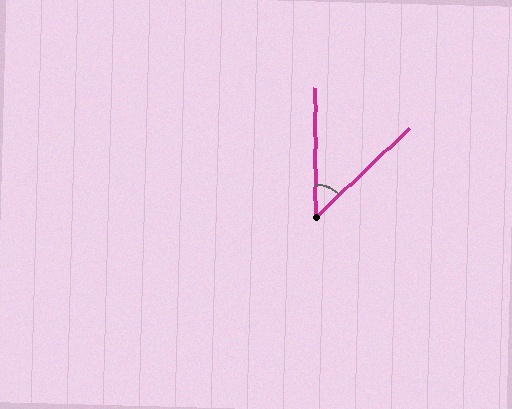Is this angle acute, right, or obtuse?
It is acute.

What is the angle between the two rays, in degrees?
Approximately 47 degrees.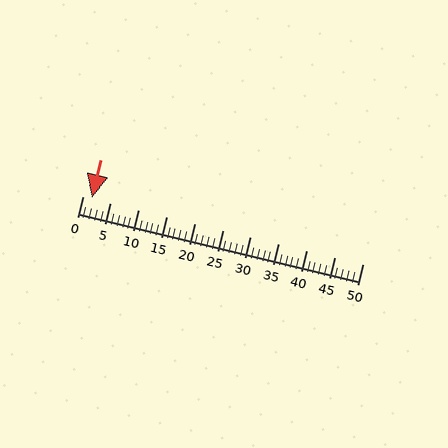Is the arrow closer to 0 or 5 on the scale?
The arrow is closer to 0.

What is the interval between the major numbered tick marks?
The major tick marks are spaced 5 units apart.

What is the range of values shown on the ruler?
The ruler shows values from 0 to 50.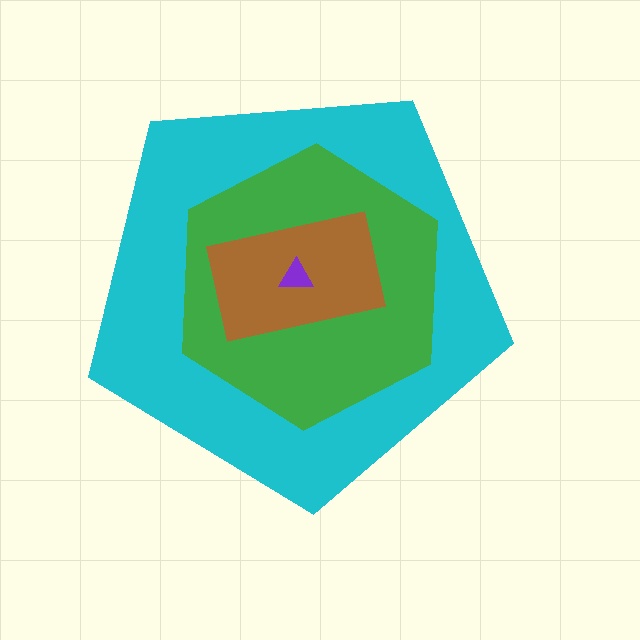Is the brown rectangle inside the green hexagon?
Yes.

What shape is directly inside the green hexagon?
The brown rectangle.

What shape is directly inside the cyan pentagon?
The green hexagon.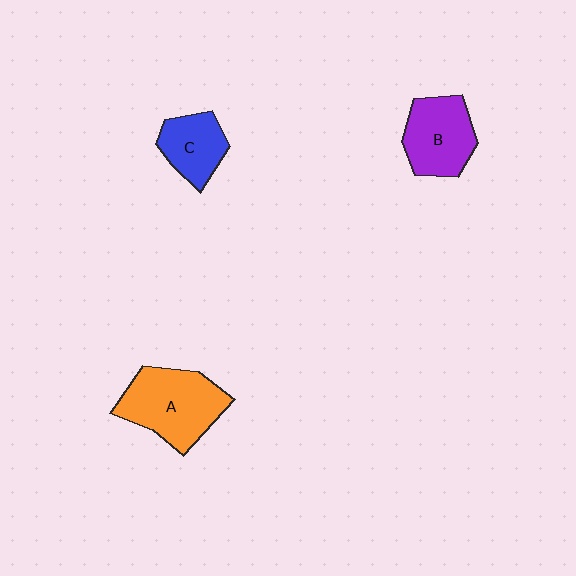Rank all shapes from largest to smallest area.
From largest to smallest: A (orange), B (purple), C (blue).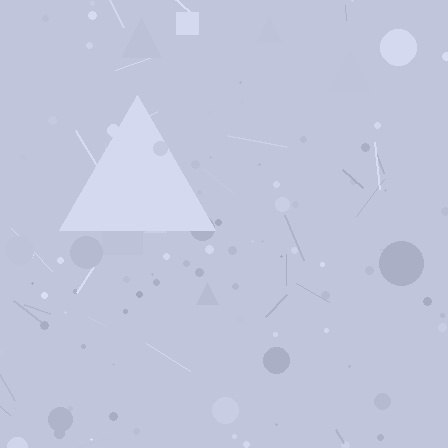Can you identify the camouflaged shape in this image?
The camouflaged shape is a triangle.